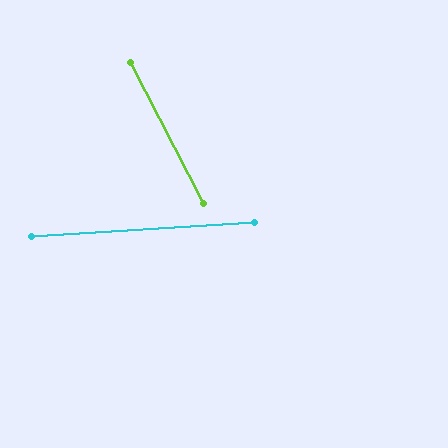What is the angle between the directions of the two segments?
Approximately 66 degrees.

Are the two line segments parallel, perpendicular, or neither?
Neither parallel nor perpendicular — they differ by about 66°.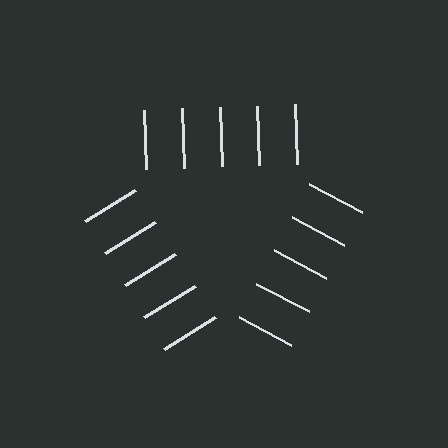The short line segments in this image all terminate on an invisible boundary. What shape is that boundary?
An illusory triangle — the line segments terminate on its edges but no continuous stroke is drawn.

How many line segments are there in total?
15 — 5 along each of the 3 edges.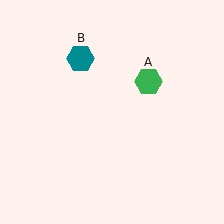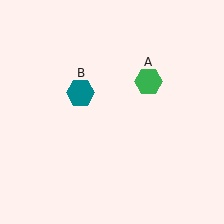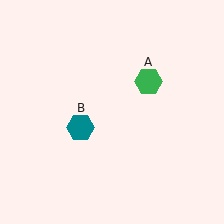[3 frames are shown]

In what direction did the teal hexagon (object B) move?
The teal hexagon (object B) moved down.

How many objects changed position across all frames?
1 object changed position: teal hexagon (object B).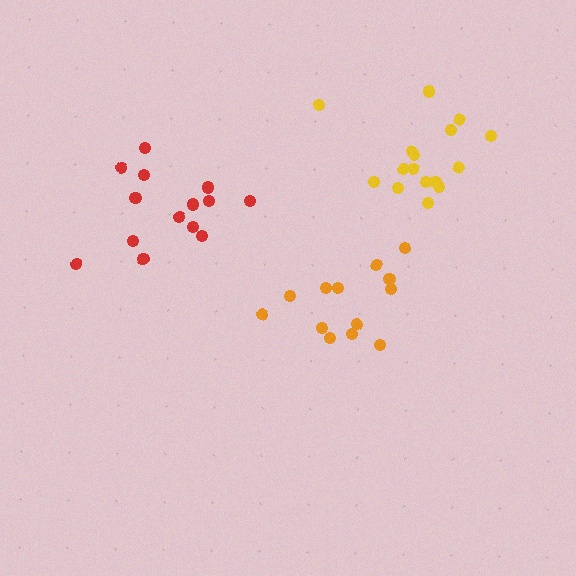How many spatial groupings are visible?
There are 3 spatial groupings.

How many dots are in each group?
Group 1: 13 dots, Group 2: 14 dots, Group 3: 16 dots (43 total).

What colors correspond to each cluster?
The clusters are colored: orange, red, yellow.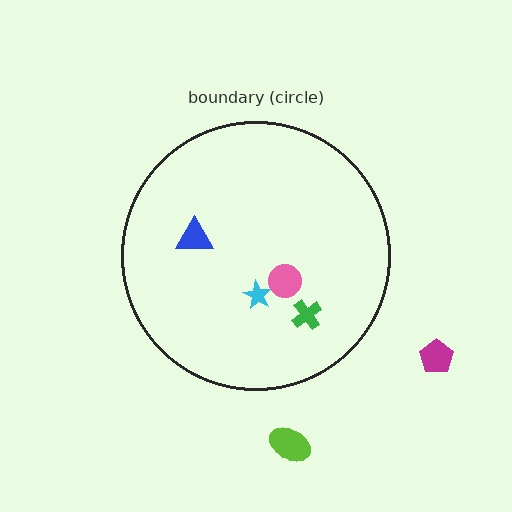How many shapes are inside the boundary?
4 inside, 2 outside.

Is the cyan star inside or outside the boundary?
Inside.